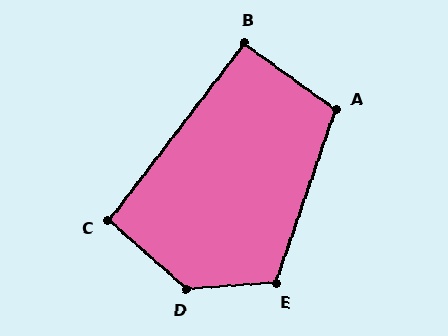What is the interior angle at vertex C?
Approximately 94 degrees (approximately right).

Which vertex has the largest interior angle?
D, at approximately 135 degrees.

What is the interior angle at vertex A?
Approximately 107 degrees (obtuse).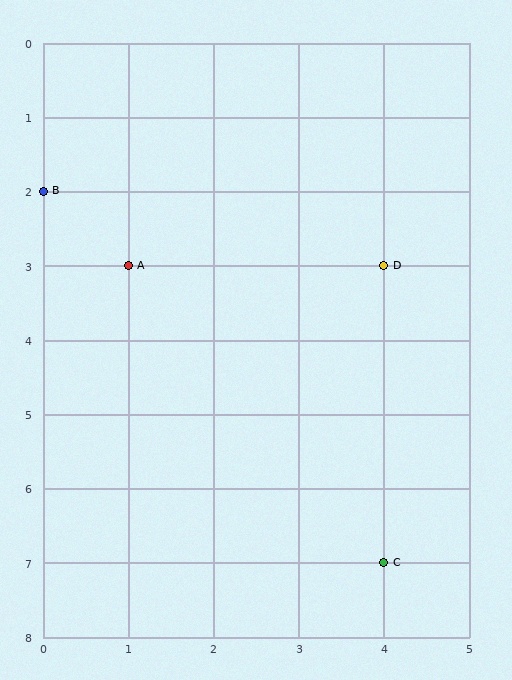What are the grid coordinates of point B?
Point B is at grid coordinates (0, 2).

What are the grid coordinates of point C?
Point C is at grid coordinates (4, 7).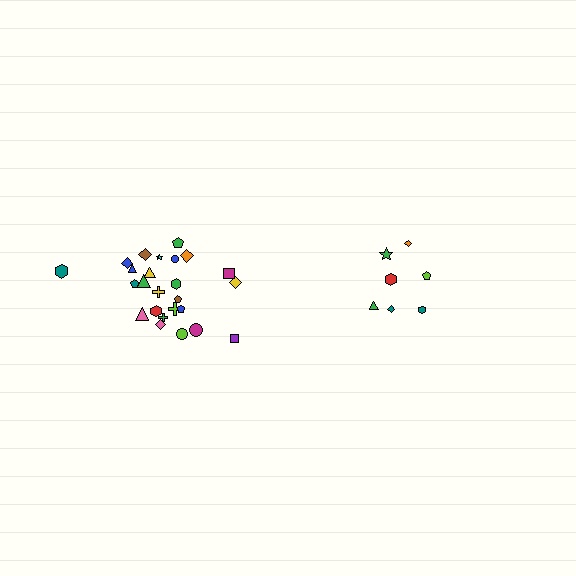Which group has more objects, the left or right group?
The left group.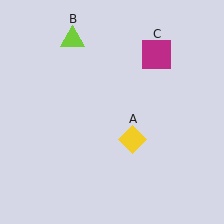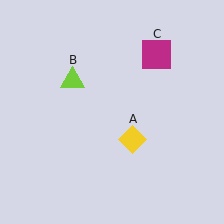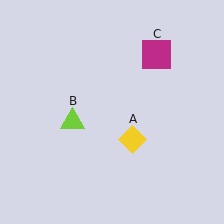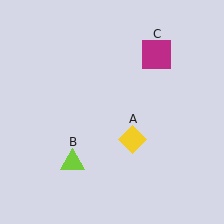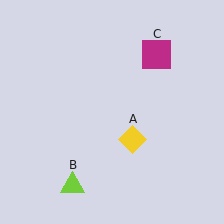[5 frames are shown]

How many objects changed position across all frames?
1 object changed position: lime triangle (object B).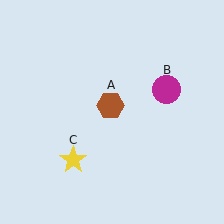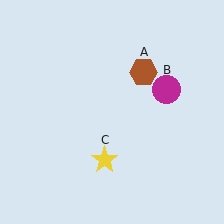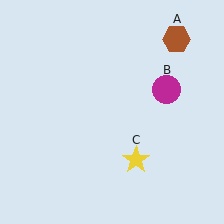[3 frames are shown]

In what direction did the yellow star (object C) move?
The yellow star (object C) moved right.